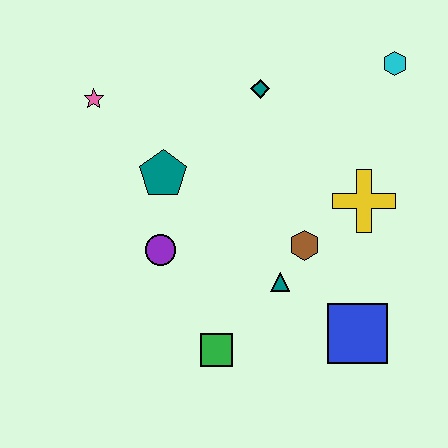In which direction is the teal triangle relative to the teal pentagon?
The teal triangle is to the right of the teal pentagon.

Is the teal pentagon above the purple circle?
Yes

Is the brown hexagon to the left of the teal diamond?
No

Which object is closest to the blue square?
The teal triangle is closest to the blue square.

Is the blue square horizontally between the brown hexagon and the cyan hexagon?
Yes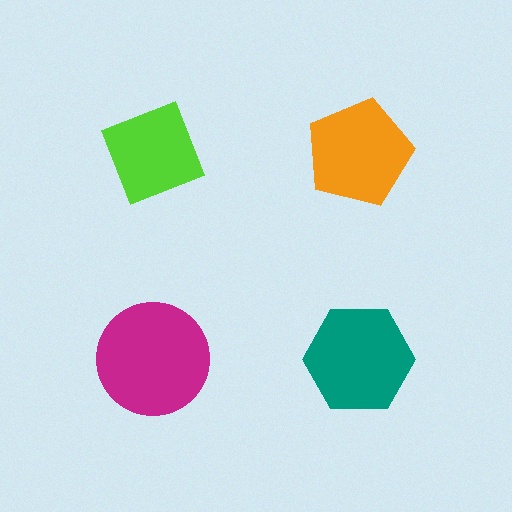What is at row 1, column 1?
A lime diamond.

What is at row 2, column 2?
A teal hexagon.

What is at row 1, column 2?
An orange pentagon.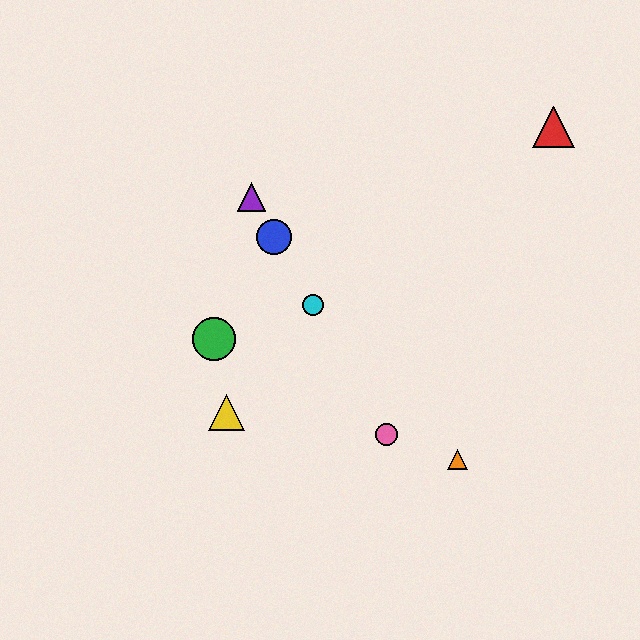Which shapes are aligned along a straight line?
The blue circle, the purple triangle, the cyan circle, the pink circle are aligned along a straight line.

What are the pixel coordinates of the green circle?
The green circle is at (214, 339).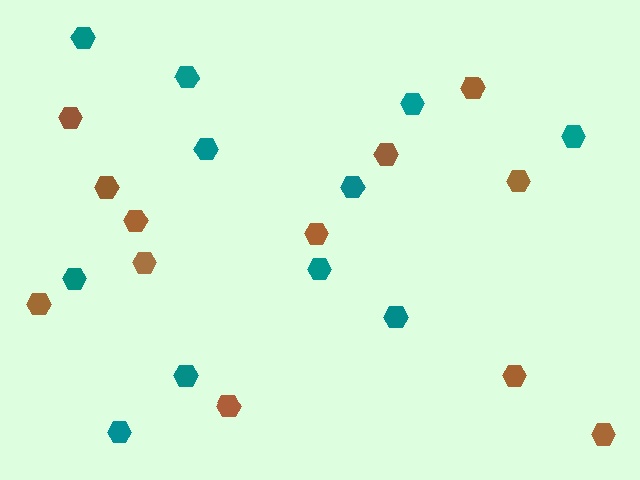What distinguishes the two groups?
There are 2 groups: one group of brown hexagons (12) and one group of teal hexagons (11).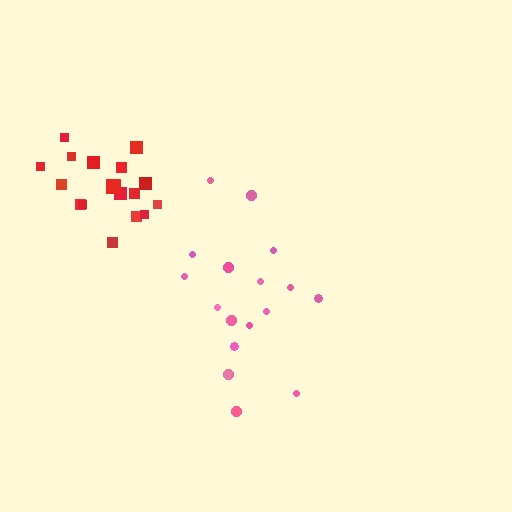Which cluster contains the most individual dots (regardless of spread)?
Pink (18).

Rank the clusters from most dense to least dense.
red, pink.